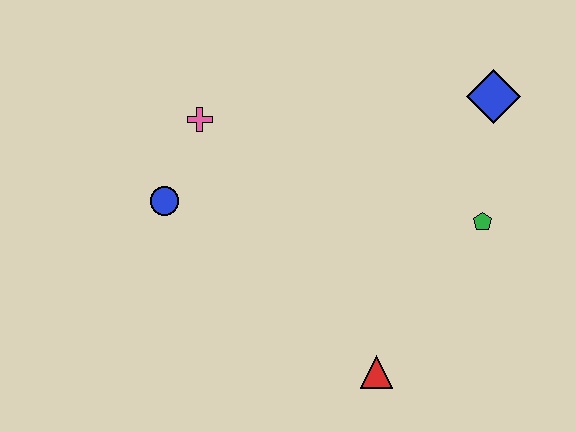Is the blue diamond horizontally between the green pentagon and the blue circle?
No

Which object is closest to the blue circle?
The pink cross is closest to the blue circle.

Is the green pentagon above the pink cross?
No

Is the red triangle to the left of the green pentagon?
Yes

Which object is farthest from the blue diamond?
The blue circle is farthest from the blue diamond.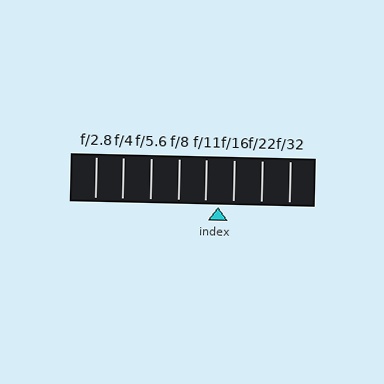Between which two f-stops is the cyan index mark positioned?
The index mark is between f/11 and f/16.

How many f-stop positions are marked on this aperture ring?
There are 8 f-stop positions marked.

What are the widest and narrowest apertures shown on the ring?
The widest aperture shown is f/2.8 and the narrowest is f/32.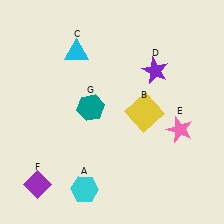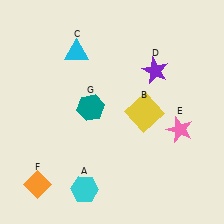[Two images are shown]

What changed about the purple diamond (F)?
In Image 1, F is purple. In Image 2, it changed to orange.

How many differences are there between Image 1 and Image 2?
There is 1 difference between the two images.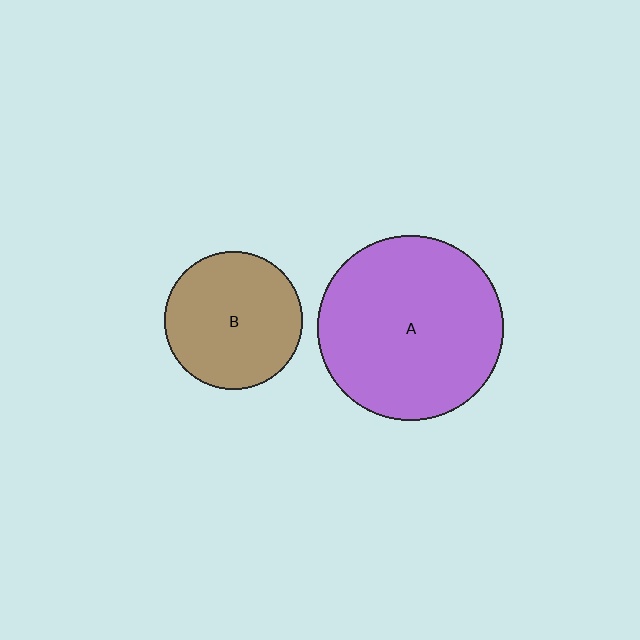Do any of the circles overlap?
No, none of the circles overlap.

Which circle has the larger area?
Circle A (purple).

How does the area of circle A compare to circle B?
Approximately 1.8 times.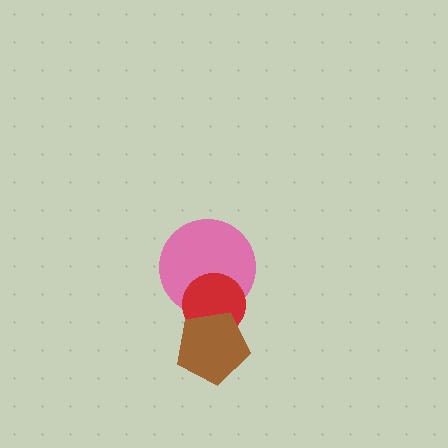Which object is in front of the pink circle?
The red circle is in front of the pink circle.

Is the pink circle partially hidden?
Yes, it is partially covered by another shape.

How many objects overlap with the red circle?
2 objects overlap with the red circle.